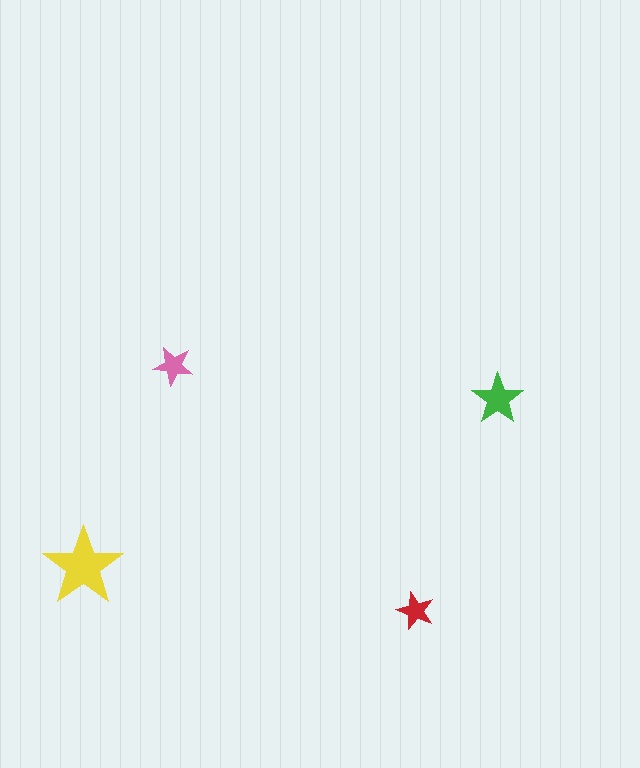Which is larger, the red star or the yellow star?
The yellow one.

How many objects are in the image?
There are 4 objects in the image.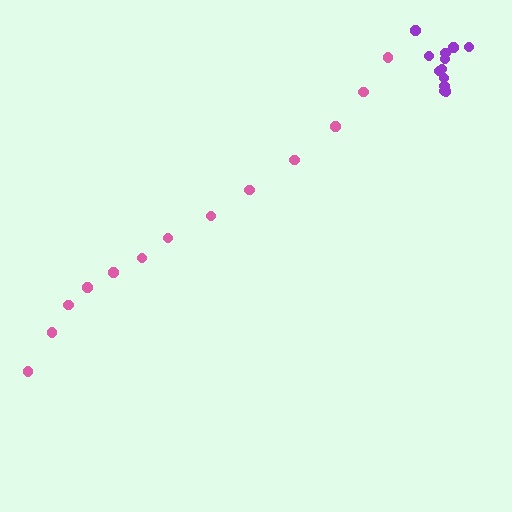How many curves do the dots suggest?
There are 2 distinct paths.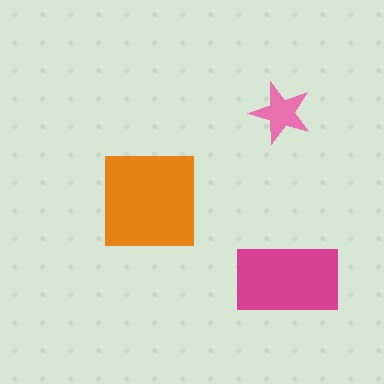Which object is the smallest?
The pink star.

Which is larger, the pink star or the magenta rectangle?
The magenta rectangle.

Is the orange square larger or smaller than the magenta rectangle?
Larger.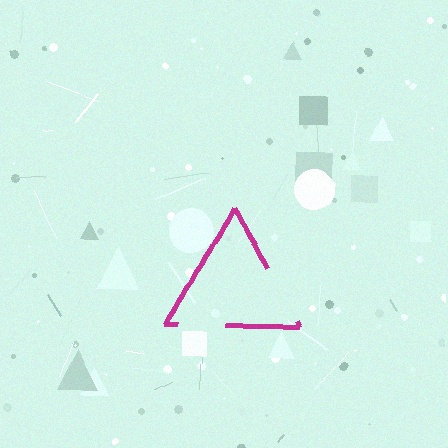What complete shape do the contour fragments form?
The contour fragments form a triangle.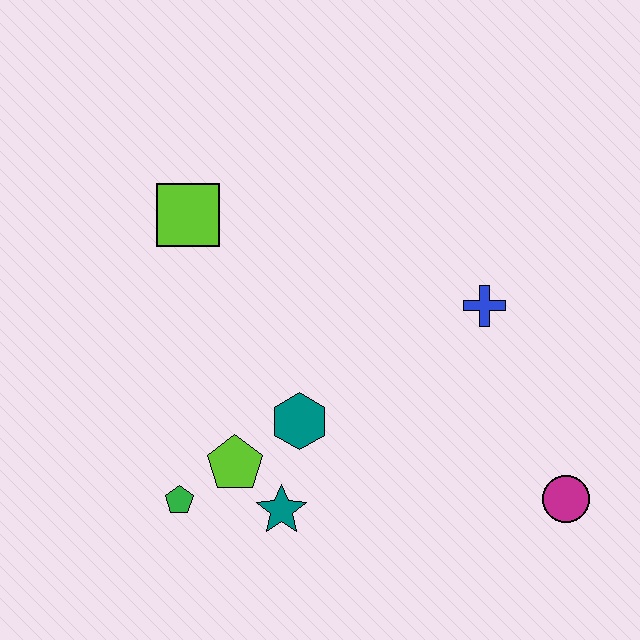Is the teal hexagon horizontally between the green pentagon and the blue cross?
Yes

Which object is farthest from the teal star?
The lime square is farthest from the teal star.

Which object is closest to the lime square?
The teal hexagon is closest to the lime square.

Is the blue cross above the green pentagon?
Yes